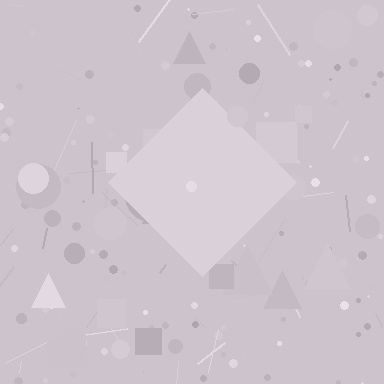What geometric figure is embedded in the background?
A diamond is embedded in the background.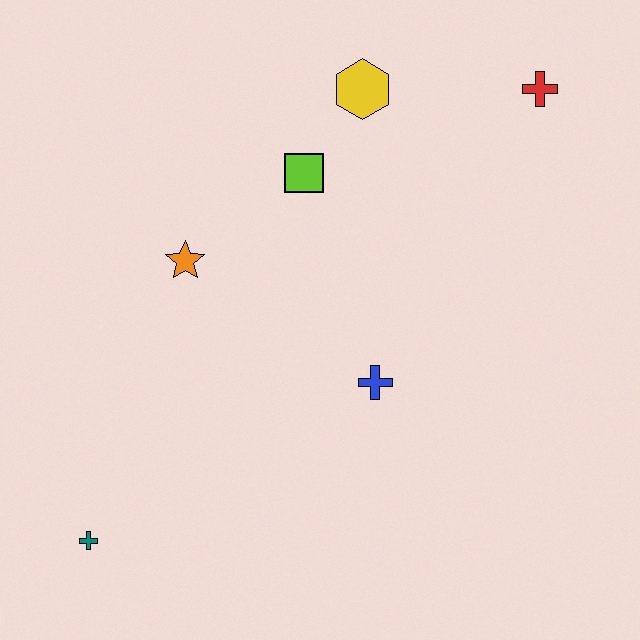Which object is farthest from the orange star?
The red cross is farthest from the orange star.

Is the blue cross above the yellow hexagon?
No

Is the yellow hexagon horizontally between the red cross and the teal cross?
Yes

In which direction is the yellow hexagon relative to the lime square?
The yellow hexagon is above the lime square.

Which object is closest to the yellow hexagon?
The lime square is closest to the yellow hexagon.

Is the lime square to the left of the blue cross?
Yes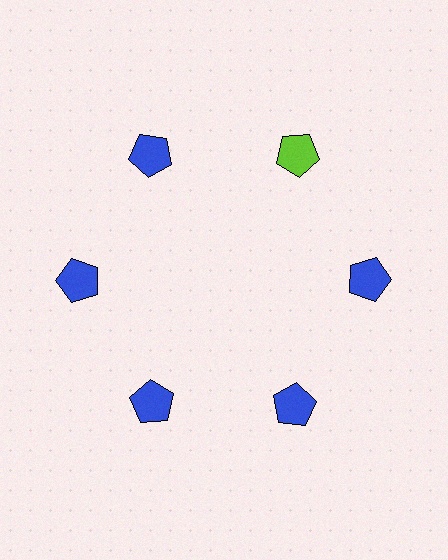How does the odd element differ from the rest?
It has a different color: lime instead of blue.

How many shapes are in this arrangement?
There are 6 shapes arranged in a ring pattern.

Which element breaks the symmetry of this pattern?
The lime pentagon at roughly the 1 o'clock position breaks the symmetry. All other shapes are blue pentagons.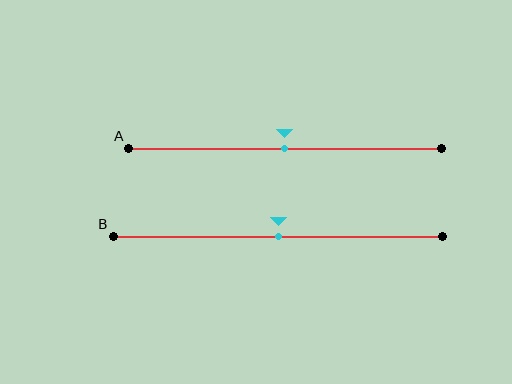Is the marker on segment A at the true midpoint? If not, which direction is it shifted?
Yes, the marker on segment A is at the true midpoint.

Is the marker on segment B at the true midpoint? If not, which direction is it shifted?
Yes, the marker on segment B is at the true midpoint.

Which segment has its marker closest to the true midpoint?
Segment A has its marker closest to the true midpoint.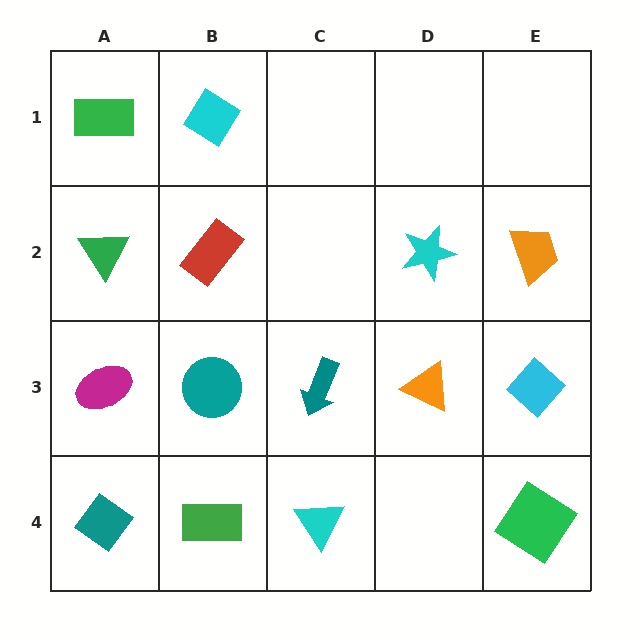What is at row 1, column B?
A cyan diamond.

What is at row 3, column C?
A teal arrow.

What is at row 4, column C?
A cyan triangle.